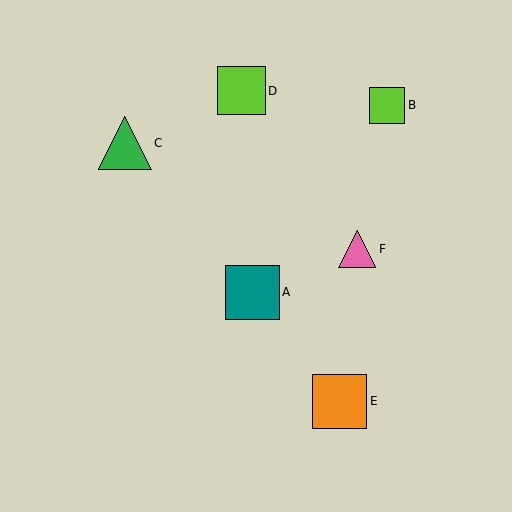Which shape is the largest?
The teal square (labeled A) is the largest.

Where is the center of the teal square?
The center of the teal square is at (252, 292).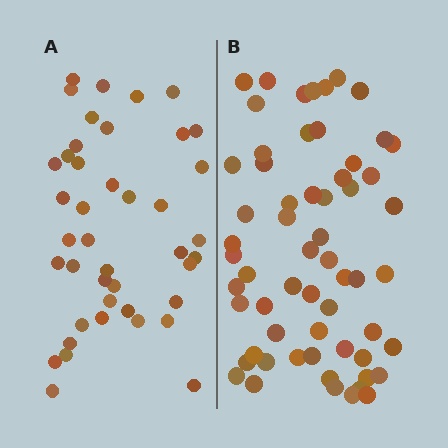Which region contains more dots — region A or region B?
Region B (the right region) has more dots.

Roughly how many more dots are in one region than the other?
Region B has approximately 20 more dots than region A.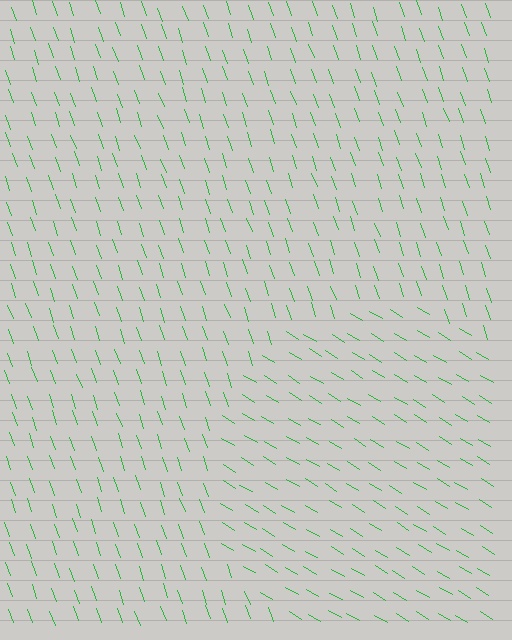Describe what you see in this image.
The image is filled with small green line segments. A circle region in the image has lines oriented differently from the surrounding lines, creating a visible texture boundary.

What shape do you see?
I see a circle.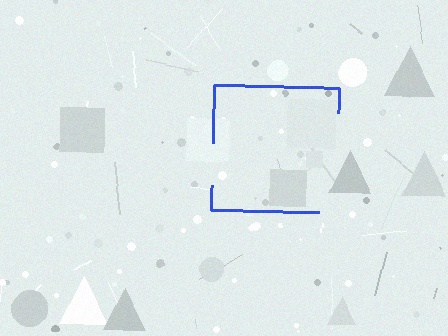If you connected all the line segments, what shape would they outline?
They would outline a square.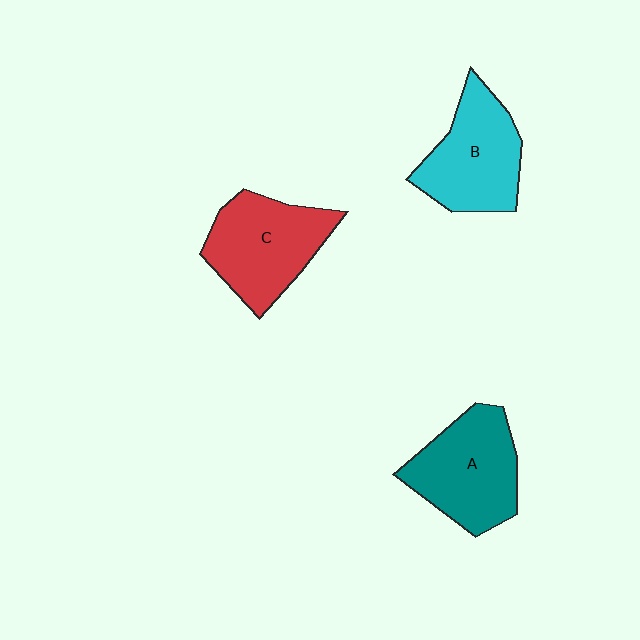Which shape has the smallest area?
Shape B (cyan).